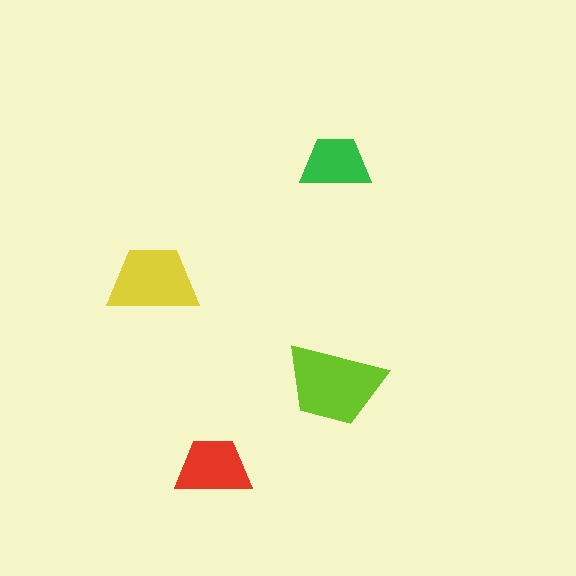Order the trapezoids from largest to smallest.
the lime one, the yellow one, the red one, the green one.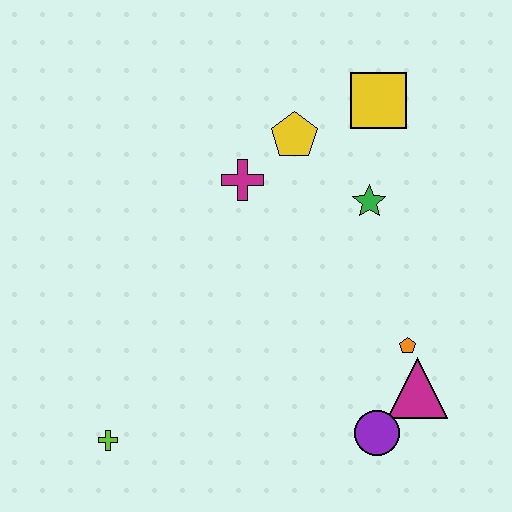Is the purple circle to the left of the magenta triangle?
Yes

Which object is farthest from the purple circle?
The yellow square is farthest from the purple circle.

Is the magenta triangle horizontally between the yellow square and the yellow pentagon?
No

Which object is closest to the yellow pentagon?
The magenta cross is closest to the yellow pentagon.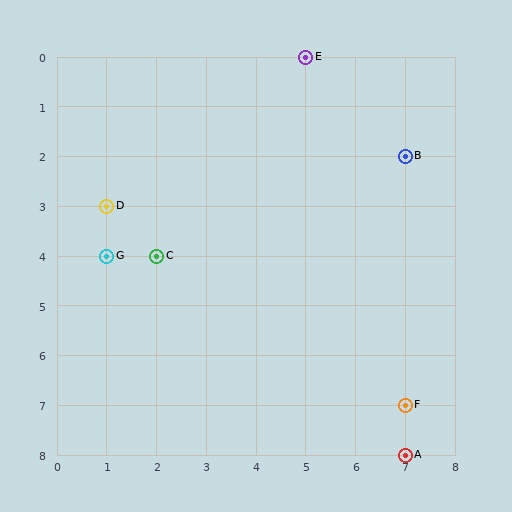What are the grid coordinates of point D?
Point D is at grid coordinates (1, 3).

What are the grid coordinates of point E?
Point E is at grid coordinates (5, 0).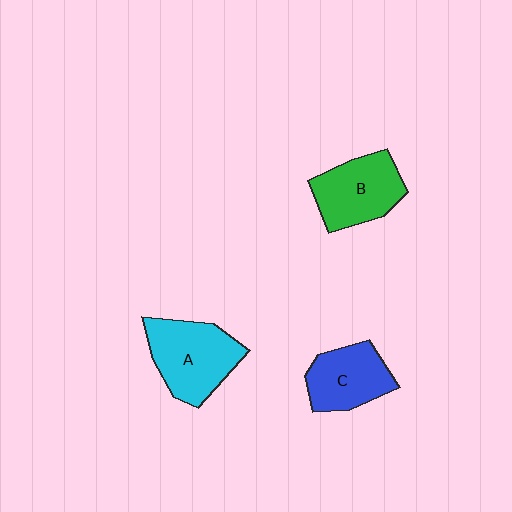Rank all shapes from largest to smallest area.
From largest to smallest: A (cyan), B (green), C (blue).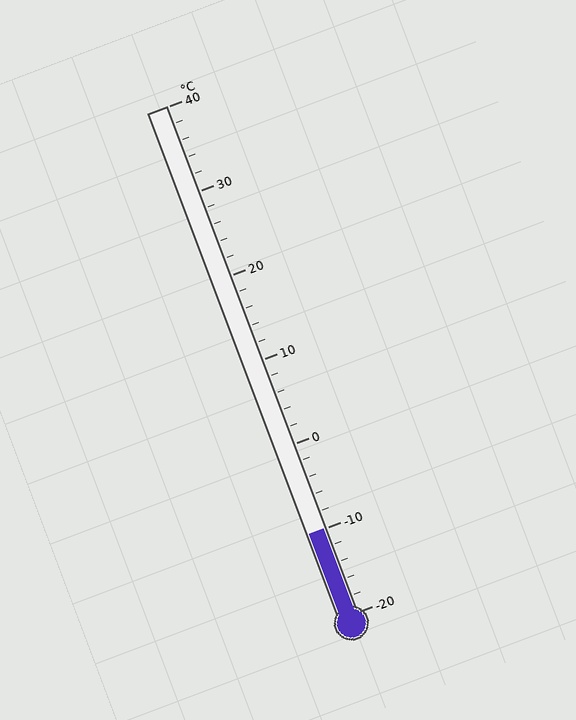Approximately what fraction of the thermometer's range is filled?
The thermometer is filled to approximately 15% of its range.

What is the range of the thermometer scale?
The thermometer scale ranges from -20°C to 40°C.